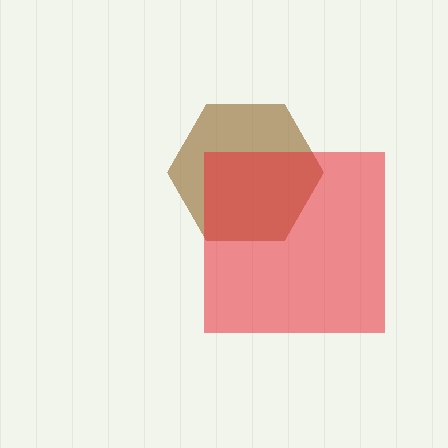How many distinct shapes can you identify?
There are 2 distinct shapes: a brown hexagon, a red square.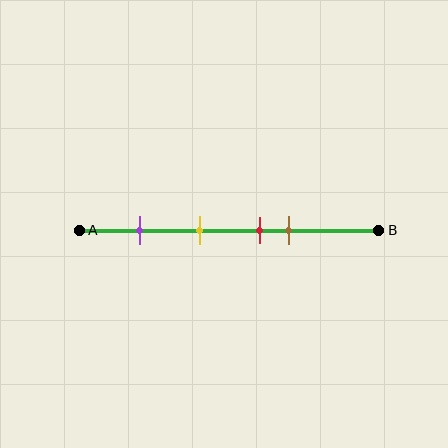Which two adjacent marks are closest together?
The red and brown marks are the closest adjacent pair.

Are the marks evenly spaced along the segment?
No, the marks are not evenly spaced.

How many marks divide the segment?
There are 4 marks dividing the segment.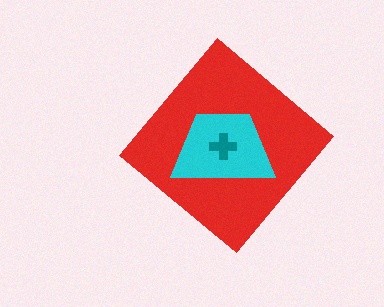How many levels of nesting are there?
3.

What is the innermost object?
The teal cross.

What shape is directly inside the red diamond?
The cyan trapezoid.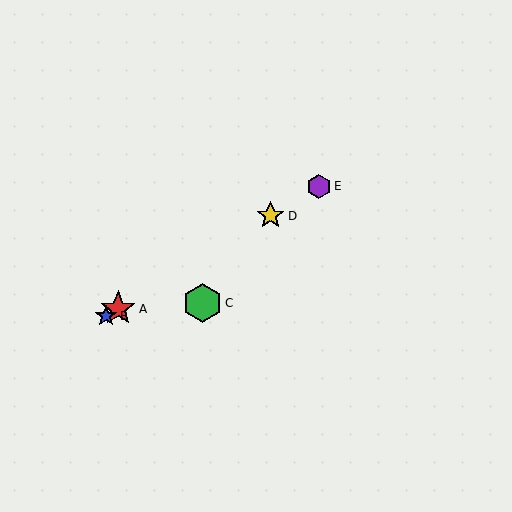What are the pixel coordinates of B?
Object B is at (106, 316).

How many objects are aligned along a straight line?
4 objects (A, B, D, E) are aligned along a straight line.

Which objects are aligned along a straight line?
Objects A, B, D, E are aligned along a straight line.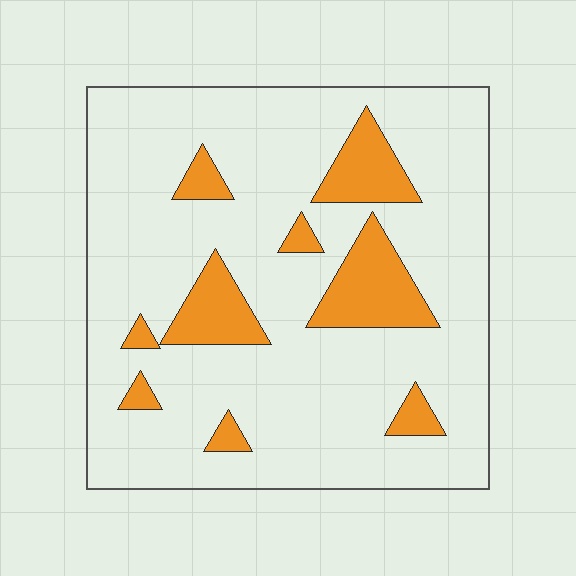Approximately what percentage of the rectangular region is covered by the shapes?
Approximately 15%.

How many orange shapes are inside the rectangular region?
9.